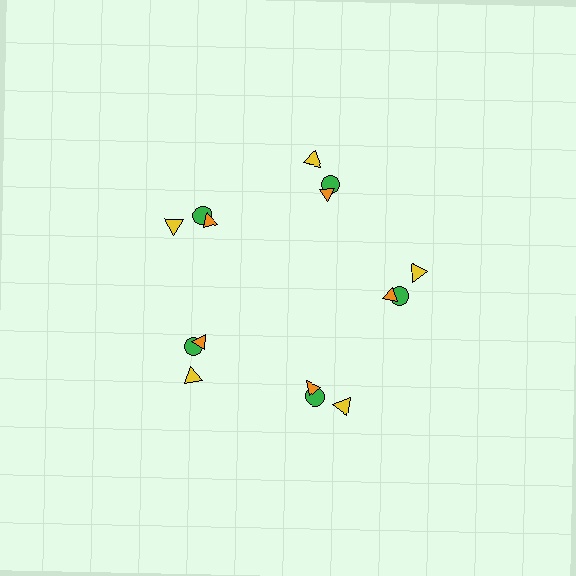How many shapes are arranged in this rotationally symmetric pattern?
There are 15 shapes, arranged in 5 groups of 3.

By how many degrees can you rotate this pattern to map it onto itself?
The pattern maps onto itself every 72 degrees of rotation.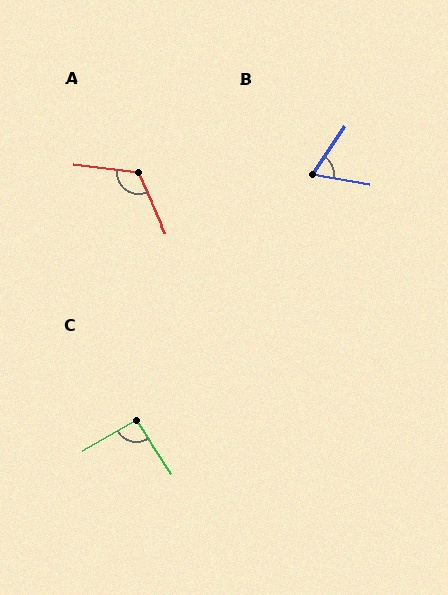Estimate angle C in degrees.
Approximately 93 degrees.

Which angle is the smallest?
B, at approximately 66 degrees.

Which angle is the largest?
A, at approximately 122 degrees.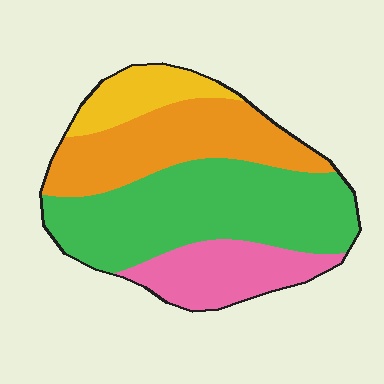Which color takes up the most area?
Green, at roughly 45%.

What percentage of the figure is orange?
Orange takes up between a sixth and a third of the figure.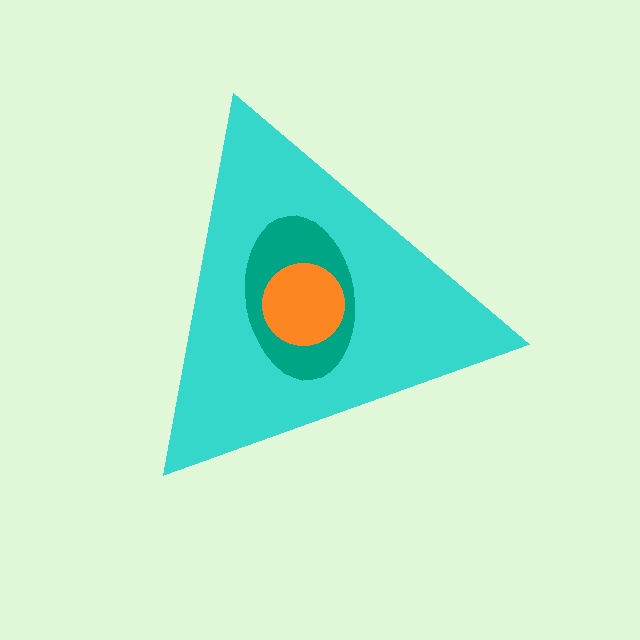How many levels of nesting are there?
3.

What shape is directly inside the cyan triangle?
The teal ellipse.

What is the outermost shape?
The cyan triangle.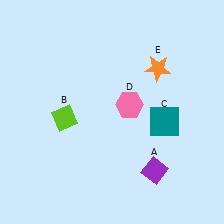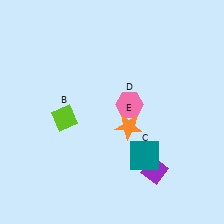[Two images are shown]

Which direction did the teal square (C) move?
The teal square (C) moved down.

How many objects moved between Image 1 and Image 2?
2 objects moved between the two images.